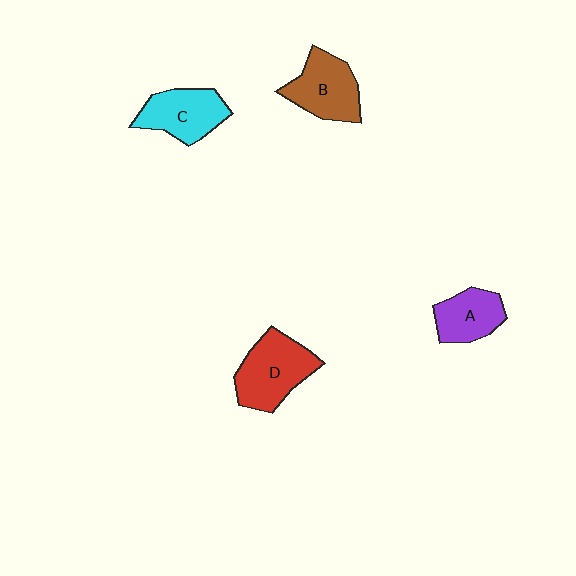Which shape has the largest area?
Shape D (red).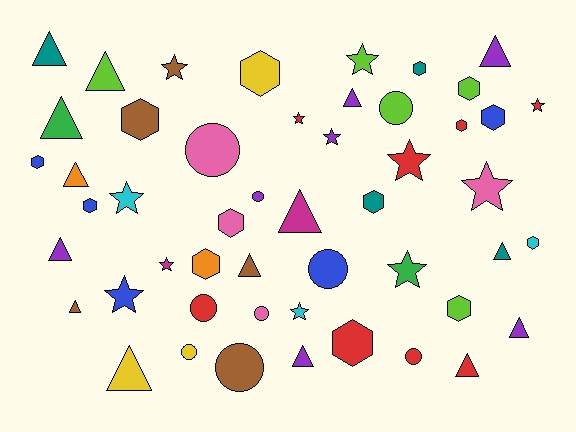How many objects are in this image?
There are 50 objects.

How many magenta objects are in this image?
There are 2 magenta objects.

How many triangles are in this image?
There are 15 triangles.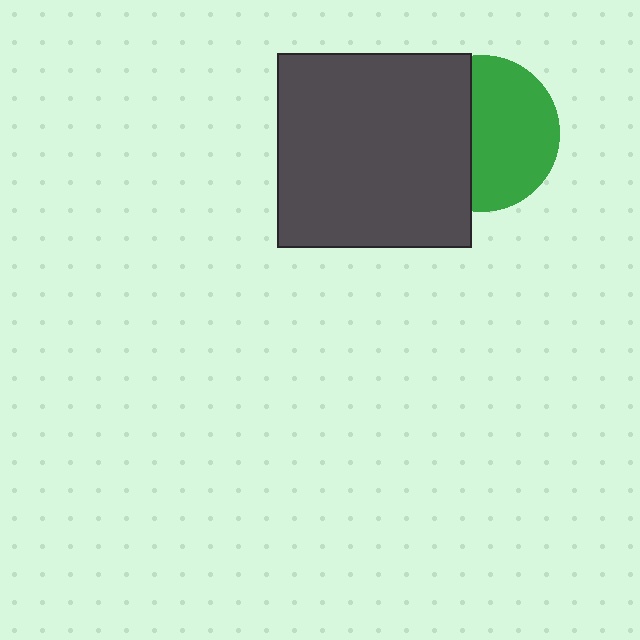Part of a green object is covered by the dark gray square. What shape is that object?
It is a circle.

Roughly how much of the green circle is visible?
About half of it is visible (roughly 58%).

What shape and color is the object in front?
The object in front is a dark gray square.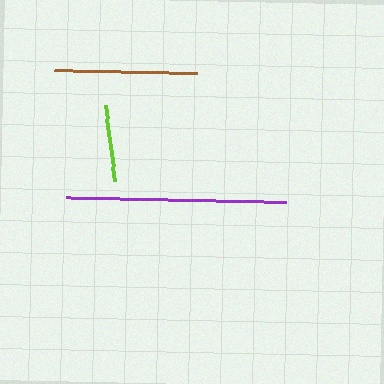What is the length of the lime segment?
The lime segment is approximately 77 pixels long.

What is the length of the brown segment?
The brown segment is approximately 143 pixels long.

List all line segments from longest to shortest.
From longest to shortest: purple, brown, lime.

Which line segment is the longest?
The purple line is the longest at approximately 220 pixels.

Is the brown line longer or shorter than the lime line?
The brown line is longer than the lime line.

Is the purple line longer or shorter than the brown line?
The purple line is longer than the brown line.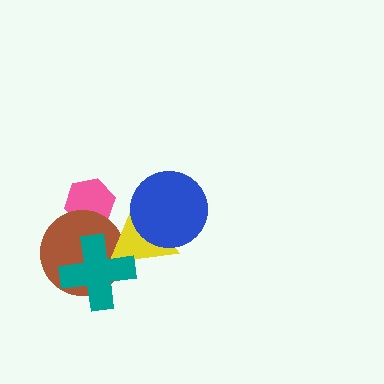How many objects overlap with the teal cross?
2 objects overlap with the teal cross.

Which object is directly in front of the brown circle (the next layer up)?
The yellow triangle is directly in front of the brown circle.